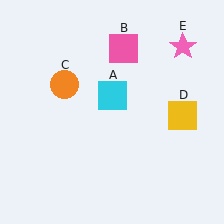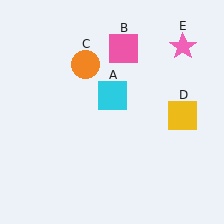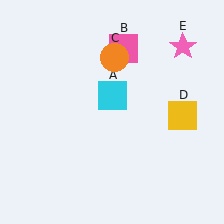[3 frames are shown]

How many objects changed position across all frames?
1 object changed position: orange circle (object C).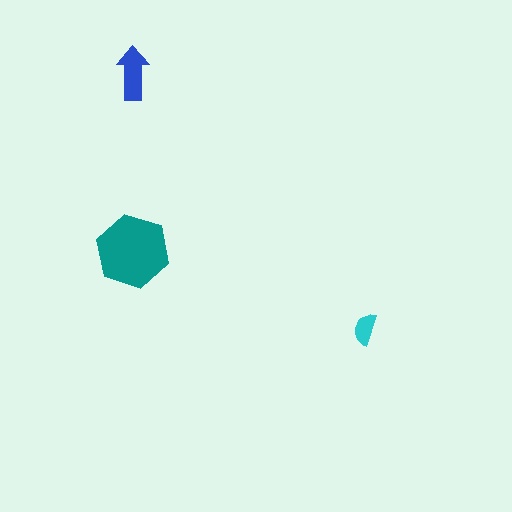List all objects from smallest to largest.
The cyan semicircle, the blue arrow, the teal hexagon.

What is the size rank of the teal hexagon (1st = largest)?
1st.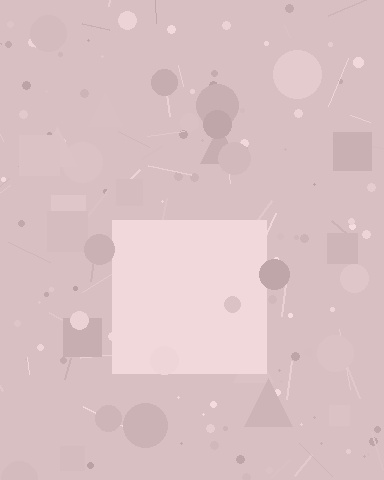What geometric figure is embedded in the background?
A square is embedded in the background.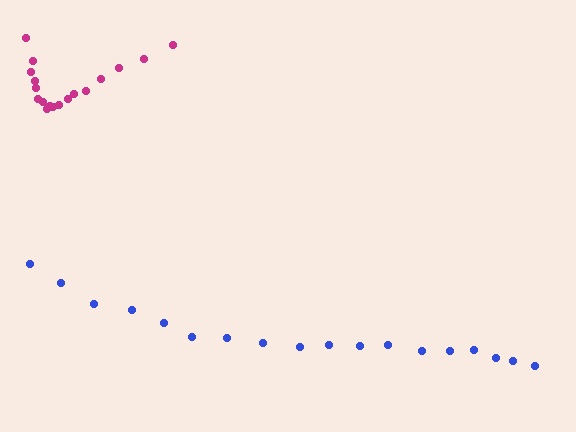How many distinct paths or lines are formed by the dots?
There are 2 distinct paths.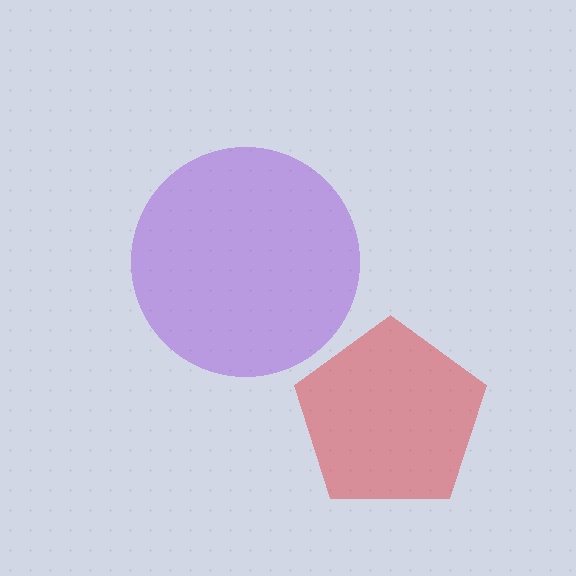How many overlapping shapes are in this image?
There are 2 overlapping shapes in the image.